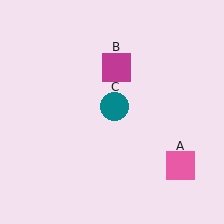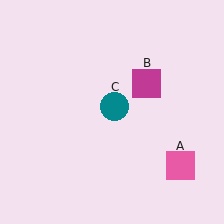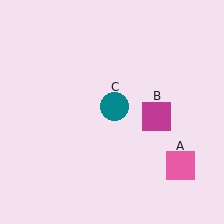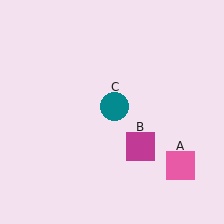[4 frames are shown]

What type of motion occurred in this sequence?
The magenta square (object B) rotated clockwise around the center of the scene.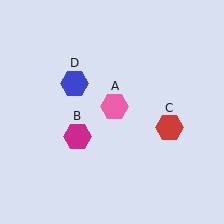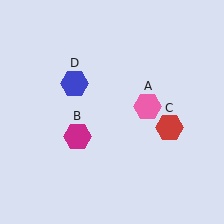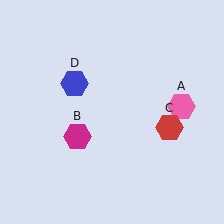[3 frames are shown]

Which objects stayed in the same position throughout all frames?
Magenta hexagon (object B) and red hexagon (object C) and blue hexagon (object D) remained stationary.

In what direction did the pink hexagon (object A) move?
The pink hexagon (object A) moved right.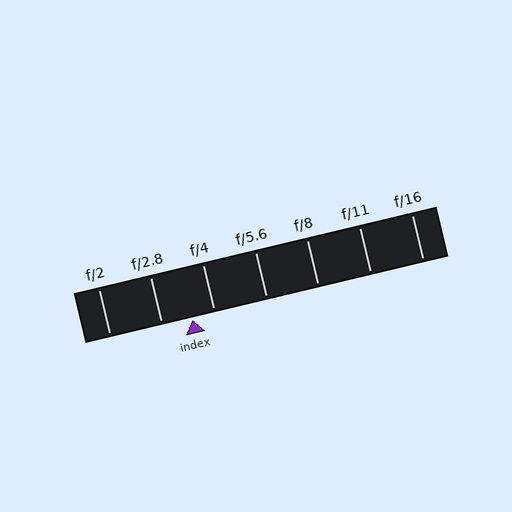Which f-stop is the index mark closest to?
The index mark is closest to f/4.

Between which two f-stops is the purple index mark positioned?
The index mark is between f/2.8 and f/4.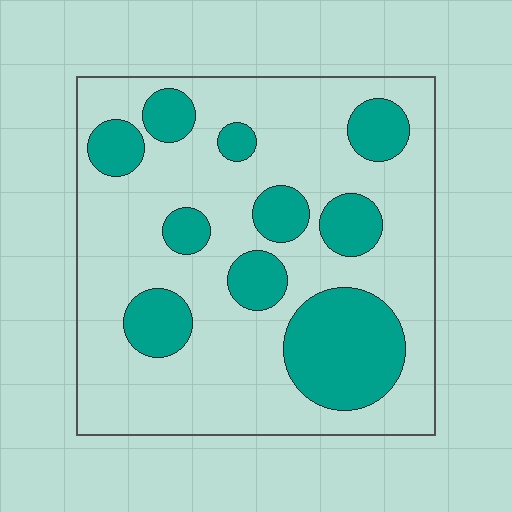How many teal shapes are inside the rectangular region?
10.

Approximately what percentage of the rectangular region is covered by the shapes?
Approximately 30%.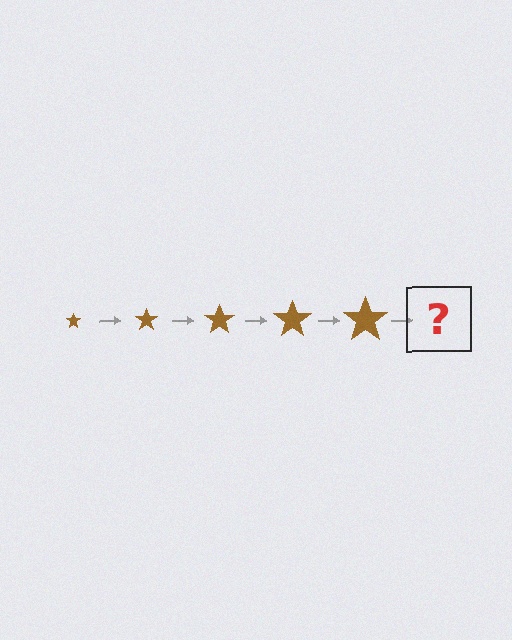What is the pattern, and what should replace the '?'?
The pattern is that the star gets progressively larger each step. The '?' should be a brown star, larger than the previous one.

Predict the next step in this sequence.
The next step is a brown star, larger than the previous one.